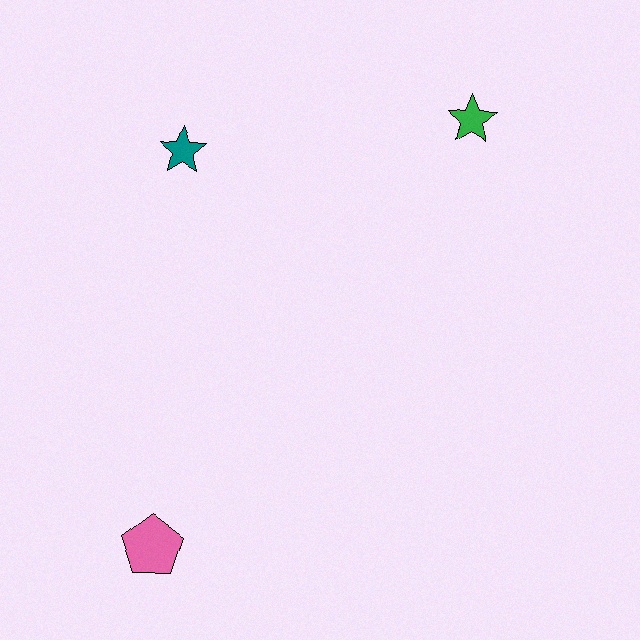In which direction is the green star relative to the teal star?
The green star is to the right of the teal star.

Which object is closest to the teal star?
The green star is closest to the teal star.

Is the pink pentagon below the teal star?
Yes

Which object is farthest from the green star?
The pink pentagon is farthest from the green star.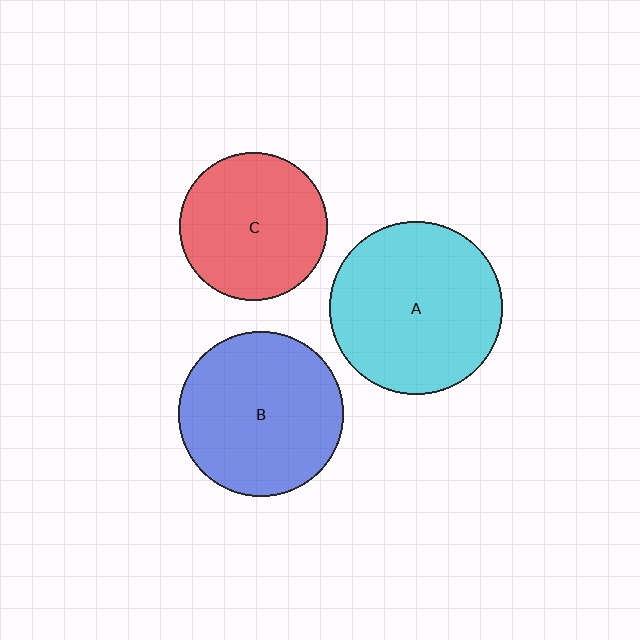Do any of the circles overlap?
No, none of the circles overlap.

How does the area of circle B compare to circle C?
Approximately 1.2 times.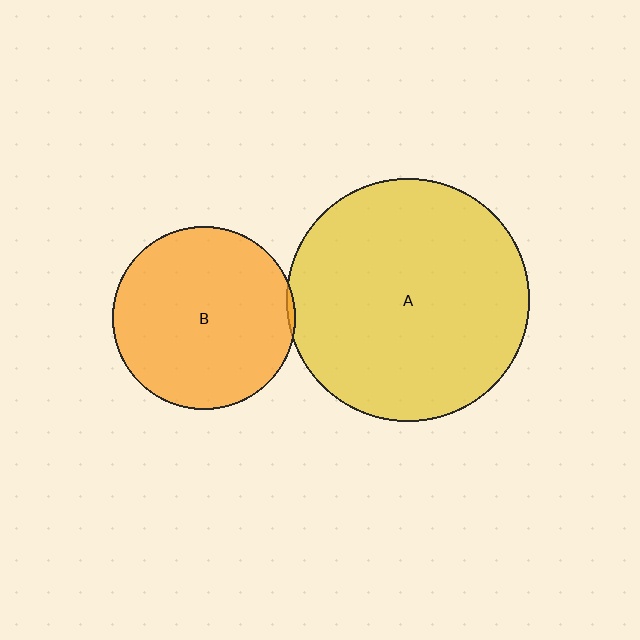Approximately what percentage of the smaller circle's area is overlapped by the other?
Approximately 5%.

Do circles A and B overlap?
Yes.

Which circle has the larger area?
Circle A (yellow).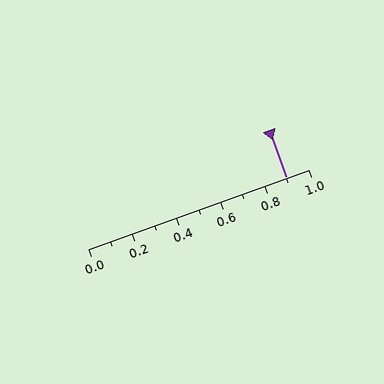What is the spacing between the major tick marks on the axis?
The major ticks are spaced 0.2 apart.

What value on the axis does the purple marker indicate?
The marker indicates approximately 0.9.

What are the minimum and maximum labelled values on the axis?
The axis runs from 0.0 to 1.0.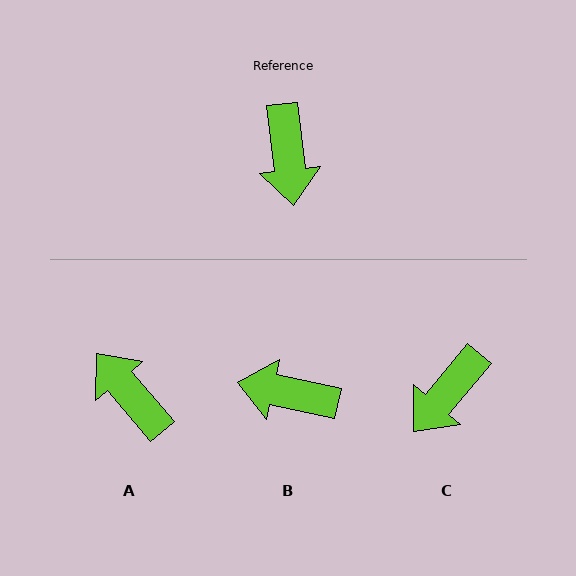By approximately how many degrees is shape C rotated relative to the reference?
Approximately 47 degrees clockwise.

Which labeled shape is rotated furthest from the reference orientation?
A, about 147 degrees away.